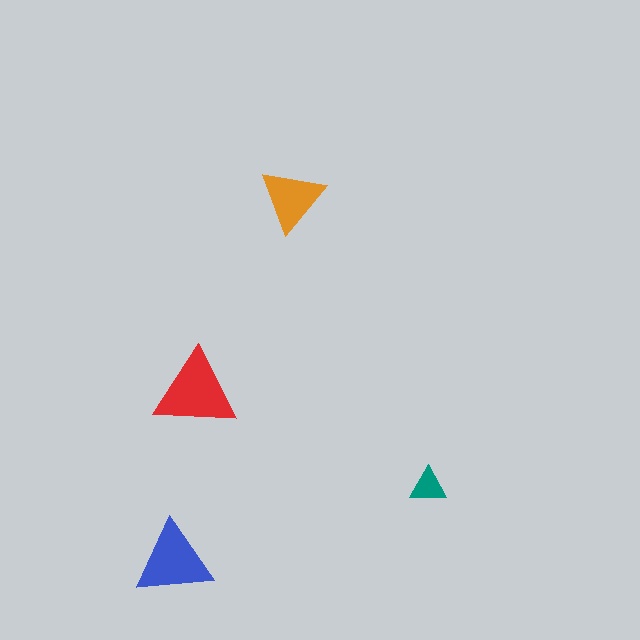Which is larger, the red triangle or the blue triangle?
The red one.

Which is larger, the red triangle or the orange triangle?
The red one.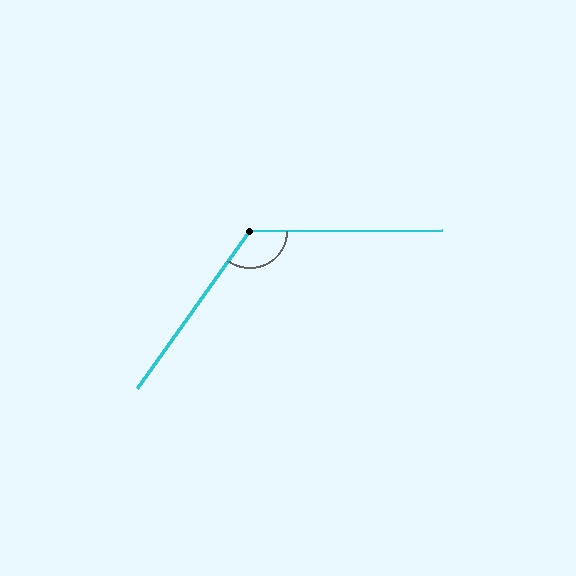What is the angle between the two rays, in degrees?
Approximately 126 degrees.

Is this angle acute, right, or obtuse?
It is obtuse.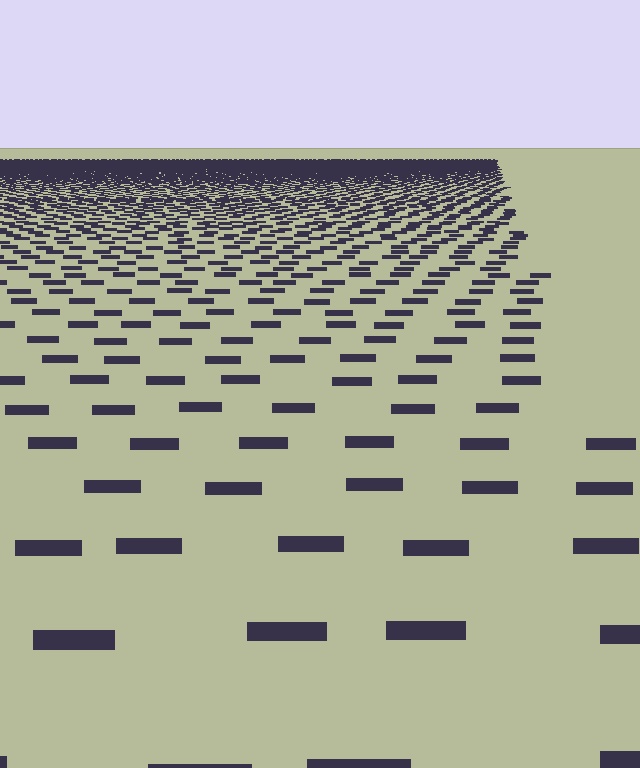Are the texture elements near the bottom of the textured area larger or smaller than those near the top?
Larger. Near the bottom, elements are closer to the viewer and appear at a bigger on-screen size.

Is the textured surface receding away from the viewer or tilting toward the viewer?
The surface is receding away from the viewer. Texture elements get smaller and denser toward the top.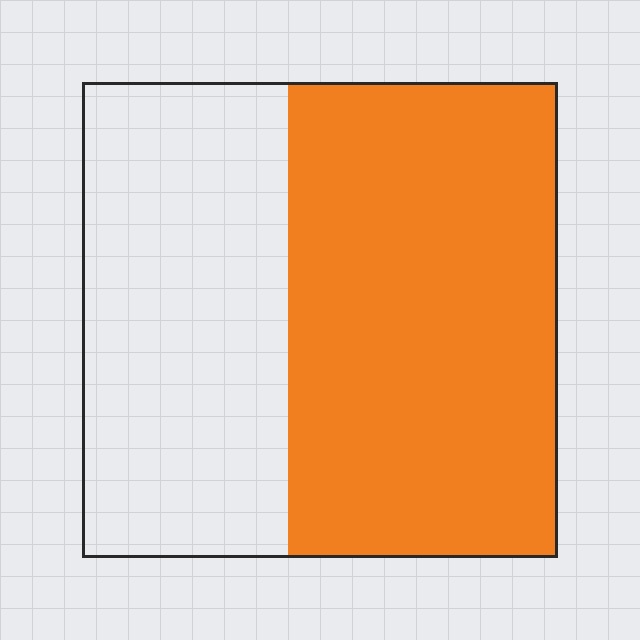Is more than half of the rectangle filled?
Yes.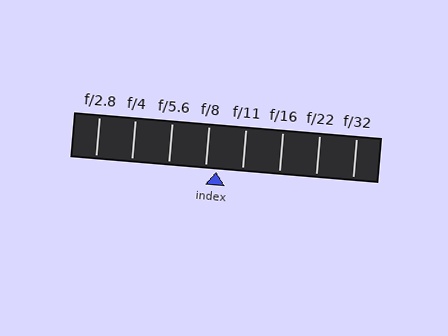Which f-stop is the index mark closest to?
The index mark is closest to f/8.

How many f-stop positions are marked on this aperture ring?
There are 8 f-stop positions marked.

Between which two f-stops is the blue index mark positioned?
The index mark is between f/8 and f/11.